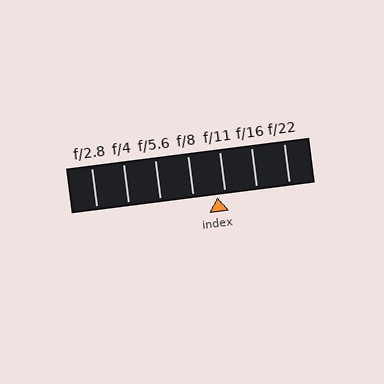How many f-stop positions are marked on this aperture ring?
There are 7 f-stop positions marked.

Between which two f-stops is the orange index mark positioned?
The index mark is between f/8 and f/11.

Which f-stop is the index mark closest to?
The index mark is closest to f/11.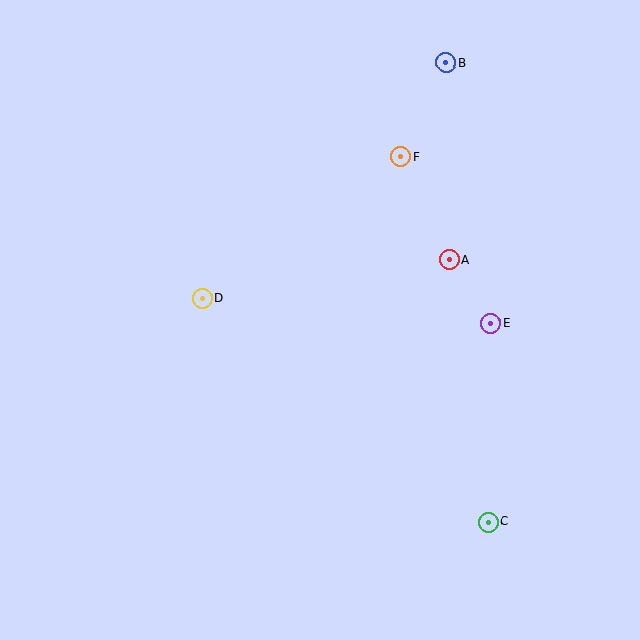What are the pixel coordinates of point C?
Point C is at (488, 522).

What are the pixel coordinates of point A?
Point A is at (449, 260).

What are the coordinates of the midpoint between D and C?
The midpoint between D and C is at (345, 410).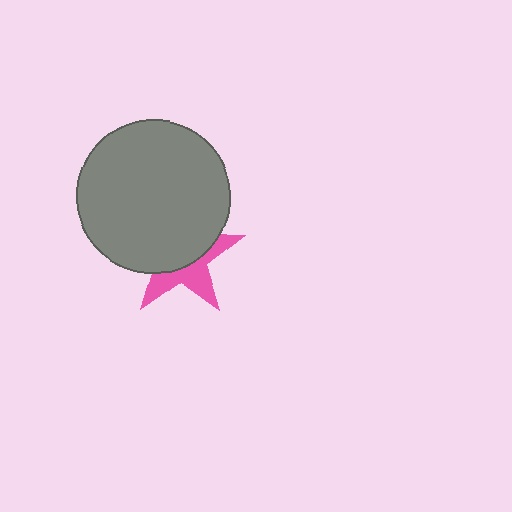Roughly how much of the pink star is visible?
A small part of it is visible (roughly 41%).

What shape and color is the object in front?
The object in front is a gray circle.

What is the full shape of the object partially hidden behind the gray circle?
The partially hidden object is a pink star.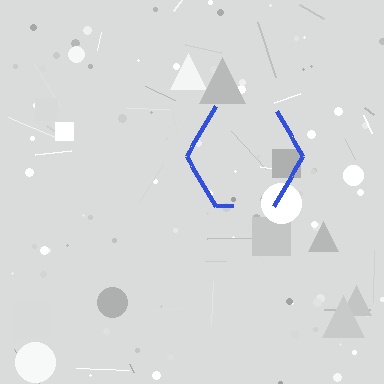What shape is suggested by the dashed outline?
The dashed outline suggests a hexagon.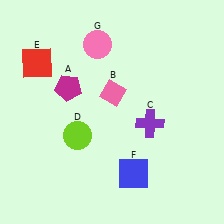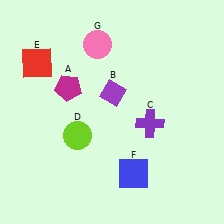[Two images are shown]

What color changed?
The diamond (B) changed from pink in Image 1 to purple in Image 2.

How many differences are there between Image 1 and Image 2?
There is 1 difference between the two images.